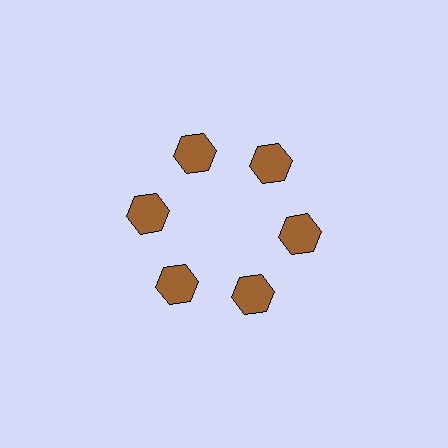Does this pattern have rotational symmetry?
Yes, this pattern has 6-fold rotational symmetry. It looks the same after rotating 60 degrees around the center.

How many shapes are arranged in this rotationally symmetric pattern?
There are 6 shapes, arranged in 6 groups of 1.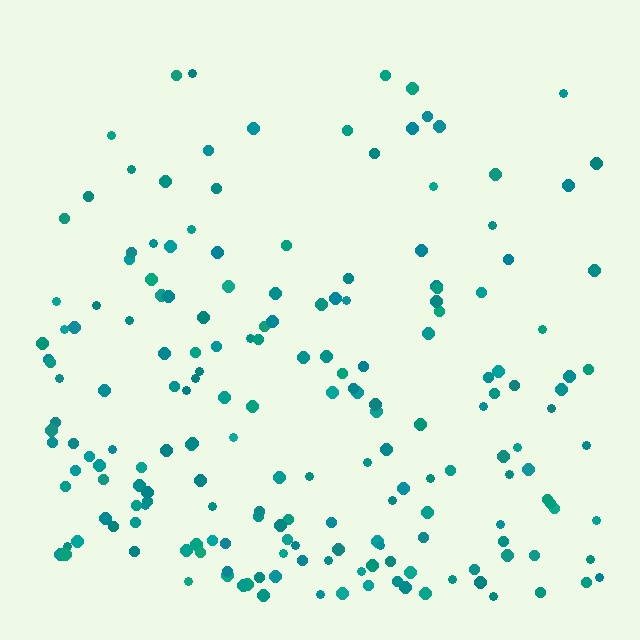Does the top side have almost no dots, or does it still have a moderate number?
Still a moderate number, just noticeably fewer than the bottom.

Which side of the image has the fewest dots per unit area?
The top.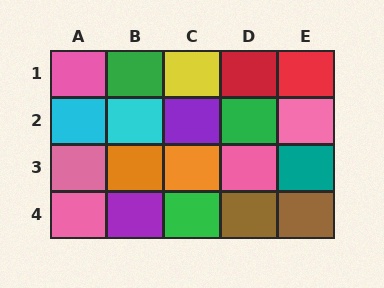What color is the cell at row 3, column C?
Orange.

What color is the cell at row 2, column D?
Green.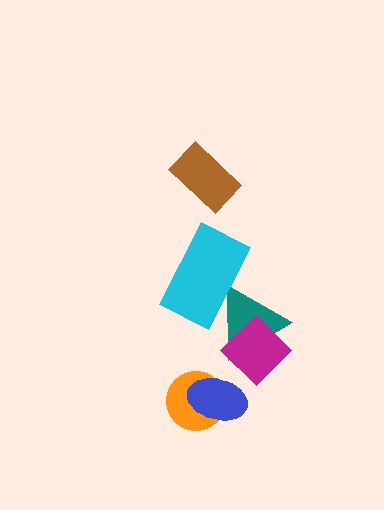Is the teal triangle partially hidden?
Yes, it is partially covered by another shape.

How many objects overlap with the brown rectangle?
0 objects overlap with the brown rectangle.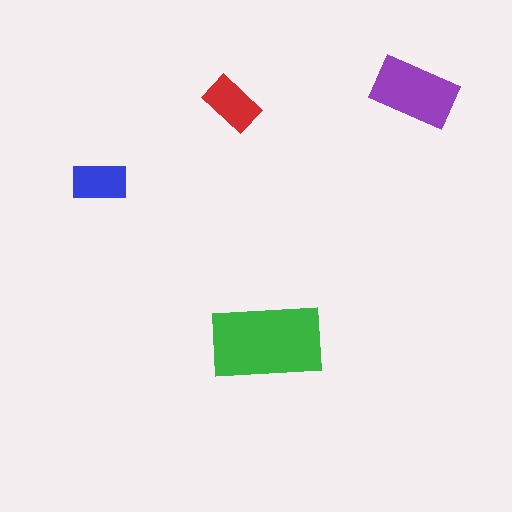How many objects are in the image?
There are 4 objects in the image.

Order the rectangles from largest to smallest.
the green one, the purple one, the red one, the blue one.